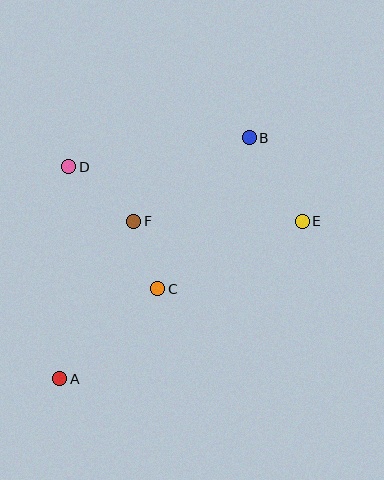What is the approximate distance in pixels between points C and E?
The distance between C and E is approximately 160 pixels.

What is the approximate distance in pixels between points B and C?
The distance between B and C is approximately 177 pixels.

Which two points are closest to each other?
Points C and F are closest to each other.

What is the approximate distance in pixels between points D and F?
The distance between D and F is approximately 85 pixels.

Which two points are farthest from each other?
Points A and B are farthest from each other.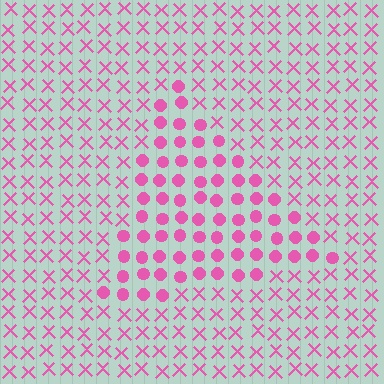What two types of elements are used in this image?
The image uses circles inside the triangle region and X marks outside it.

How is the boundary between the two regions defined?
The boundary is defined by a change in element shape: circles inside vs. X marks outside. All elements share the same color and spacing.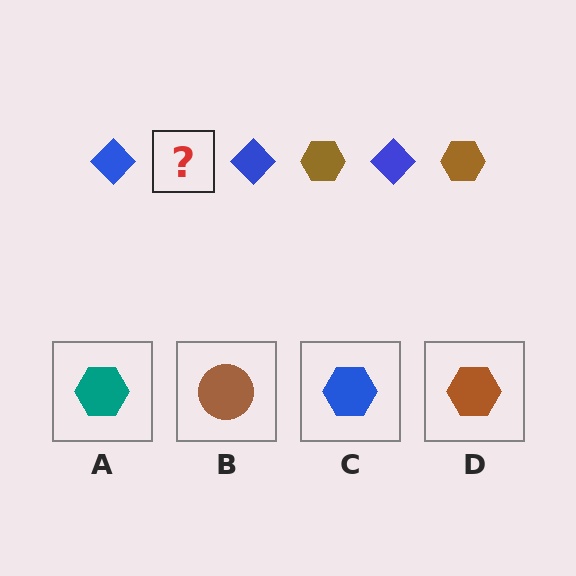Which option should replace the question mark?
Option D.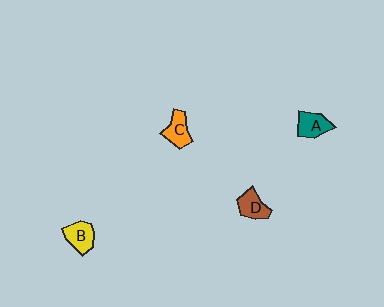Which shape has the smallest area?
Shape D (brown).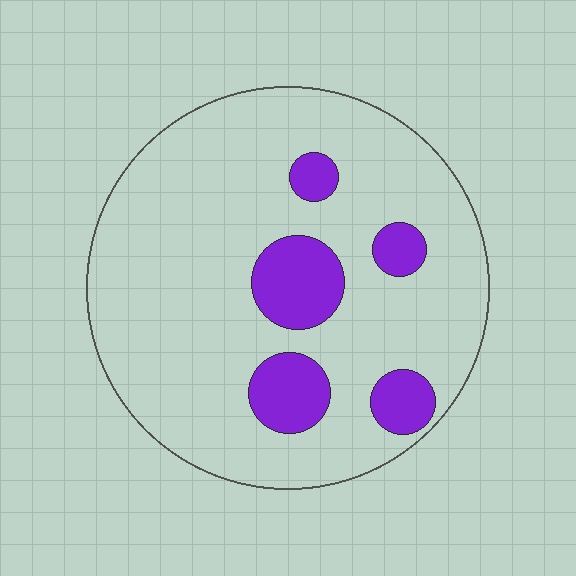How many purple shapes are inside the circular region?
5.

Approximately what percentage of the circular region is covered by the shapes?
Approximately 15%.